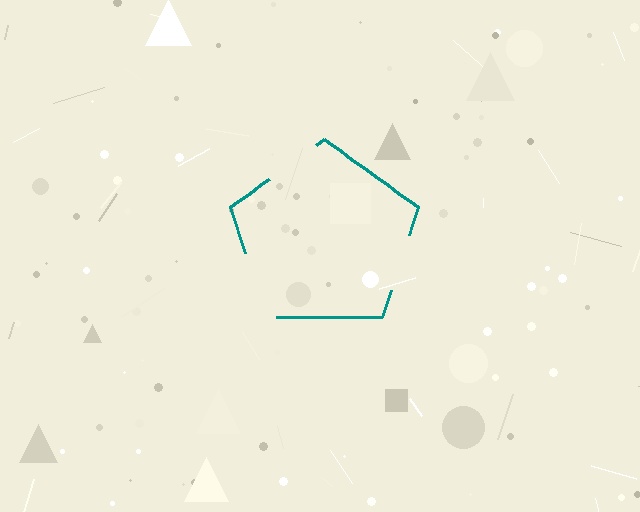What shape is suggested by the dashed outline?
The dashed outline suggests a pentagon.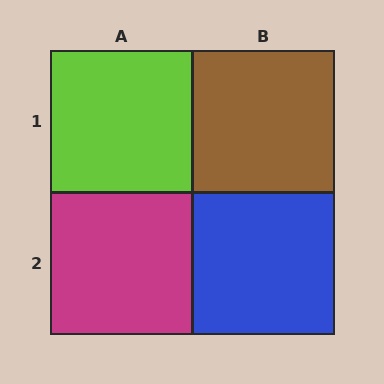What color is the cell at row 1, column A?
Lime.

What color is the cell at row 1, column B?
Brown.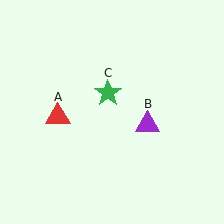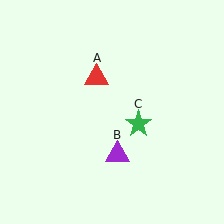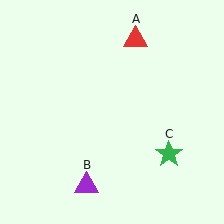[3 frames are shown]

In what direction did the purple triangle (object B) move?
The purple triangle (object B) moved down and to the left.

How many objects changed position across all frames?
3 objects changed position: red triangle (object A), purple triangle (object B), green star (object C).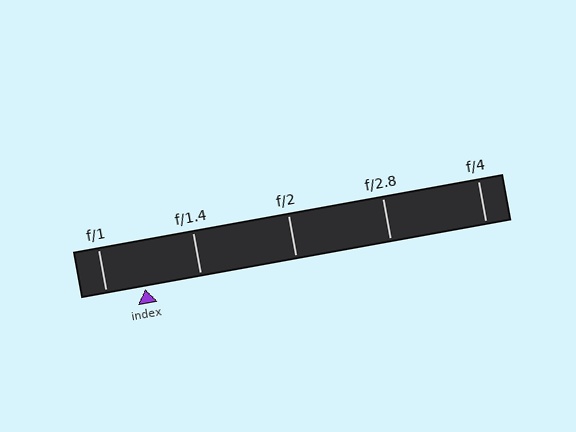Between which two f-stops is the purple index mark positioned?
The index mark is between f/1 and f/1.4.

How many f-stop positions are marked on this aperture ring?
There are 5 f-stop positions marked.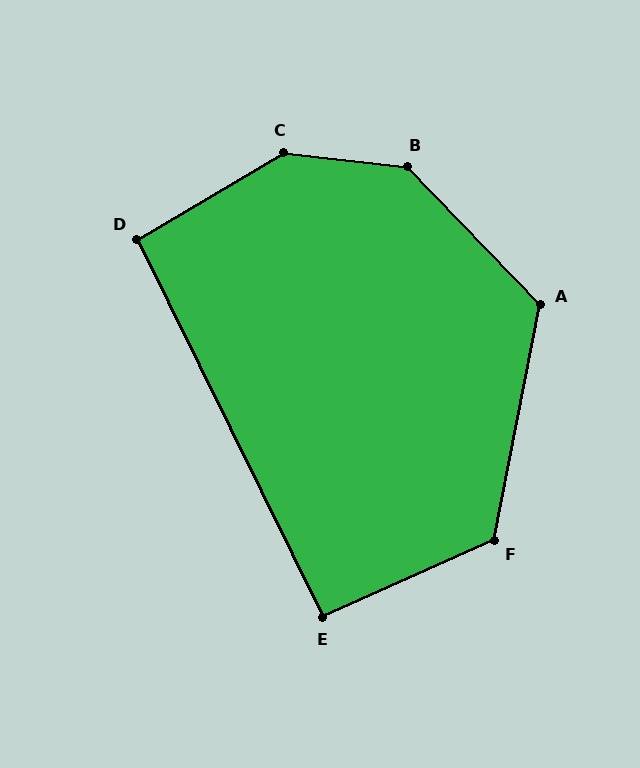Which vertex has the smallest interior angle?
E, at approximately 92 degrees.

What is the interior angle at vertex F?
Approximately 125 degrees (obtuse).